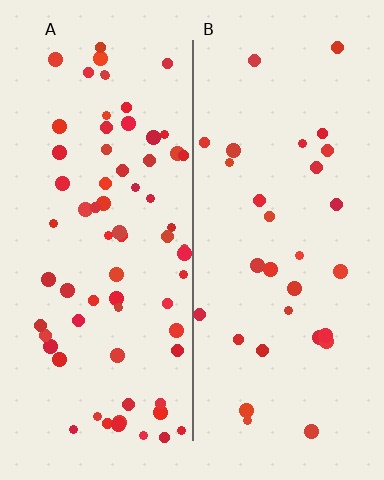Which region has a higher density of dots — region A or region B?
A (the left).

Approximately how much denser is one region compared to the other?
Approximately 2.3× — region A over region B.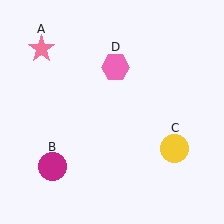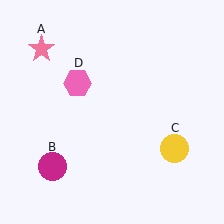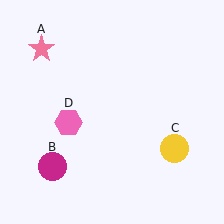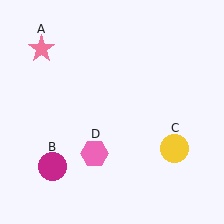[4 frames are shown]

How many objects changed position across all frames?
1 object changed position: pink hexagon (object D).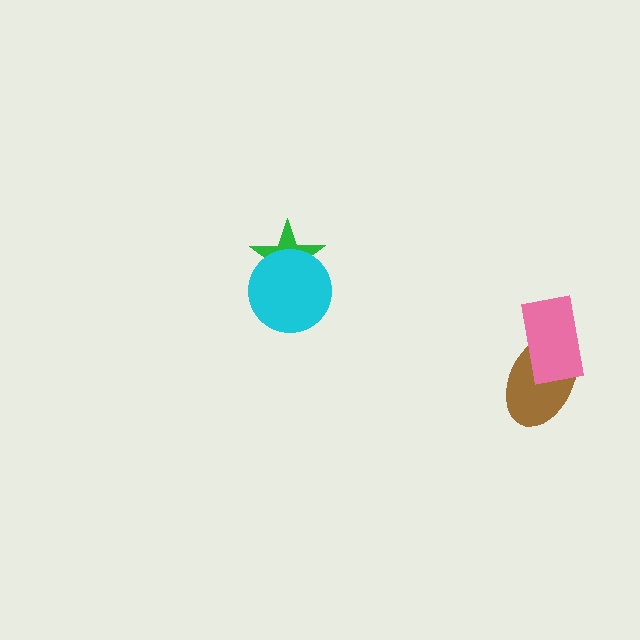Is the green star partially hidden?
Yes, it is partially covered by another shape.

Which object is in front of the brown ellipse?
The pink rectangle is in front of the brown ellipse.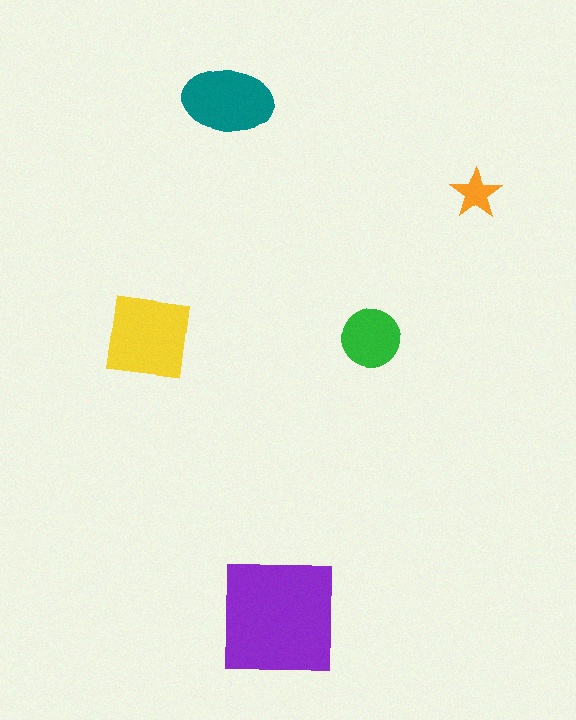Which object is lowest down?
The purple square is bottommost.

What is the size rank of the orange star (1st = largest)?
5th.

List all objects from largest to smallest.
The purple square, the yellow square, the teal ellipse, the green circle, the orange star.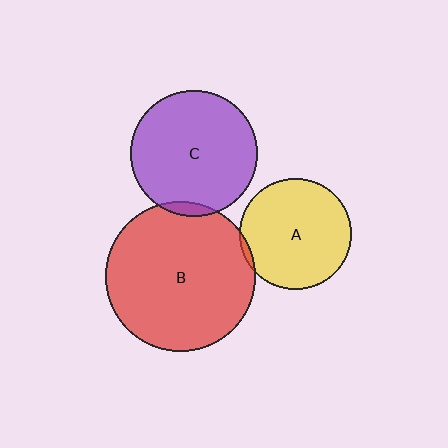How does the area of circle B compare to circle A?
Approximately 1.8 times.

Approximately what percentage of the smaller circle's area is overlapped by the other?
Approximately 5%.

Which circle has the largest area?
Circle B (red).